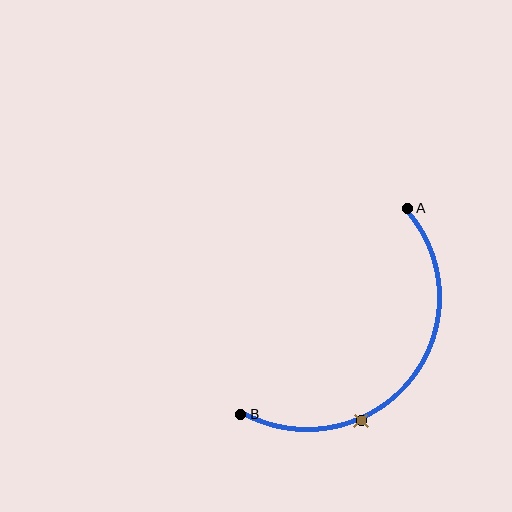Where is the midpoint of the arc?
The arc midpoint is the point on the curve farthest from the straight line joining A and B. It sits below and to the right of that line.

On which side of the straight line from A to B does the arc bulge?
The arc bulges below and to the right of the straight line connecting A and B.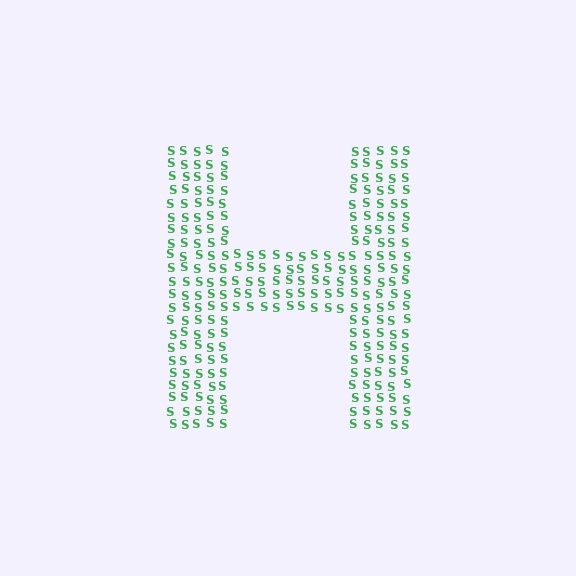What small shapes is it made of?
It is made of small letter S's.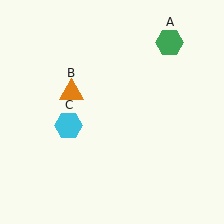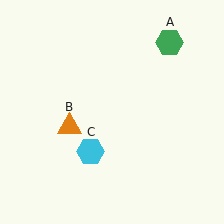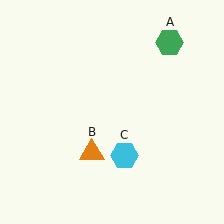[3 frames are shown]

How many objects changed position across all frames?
2 objects changed position: orange triangle (object B), cyan hexagon (object C).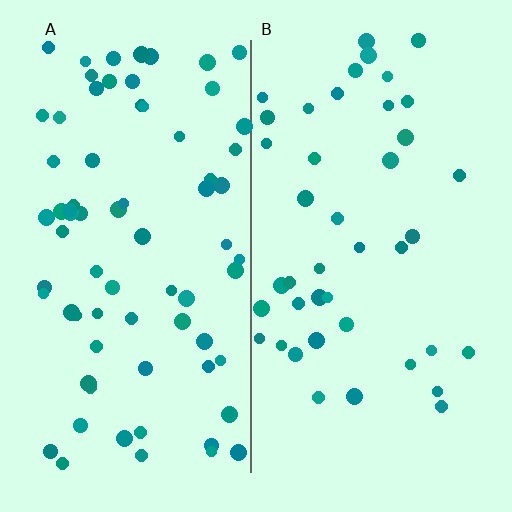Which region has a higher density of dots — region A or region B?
A (the left).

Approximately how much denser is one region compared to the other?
Approximately 1.7× — region A over region B.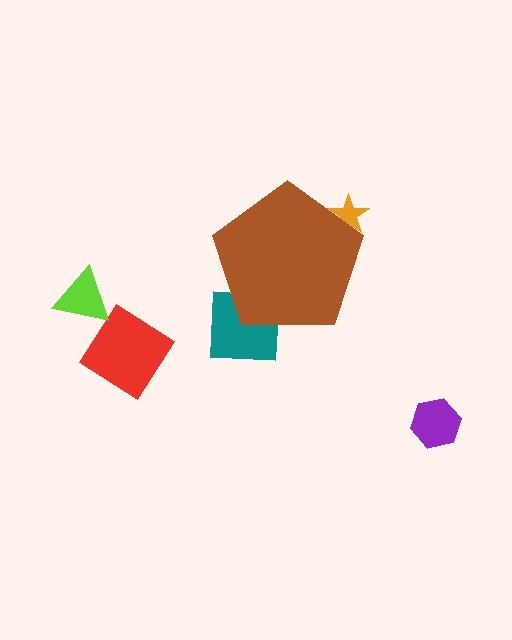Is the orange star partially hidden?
Yes, the orange star is partially hidden behind the brown pentagon.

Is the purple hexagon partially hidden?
No, the purple hexagon is fully visible.